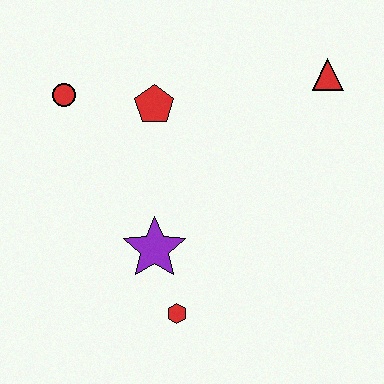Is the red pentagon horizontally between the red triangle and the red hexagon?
No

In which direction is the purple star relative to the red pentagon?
The purple star is below the red pentagon.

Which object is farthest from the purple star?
The red triangle is farthest from the purple star.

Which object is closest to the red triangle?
The red pentagon is closest to the red triangle.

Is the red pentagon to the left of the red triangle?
Yes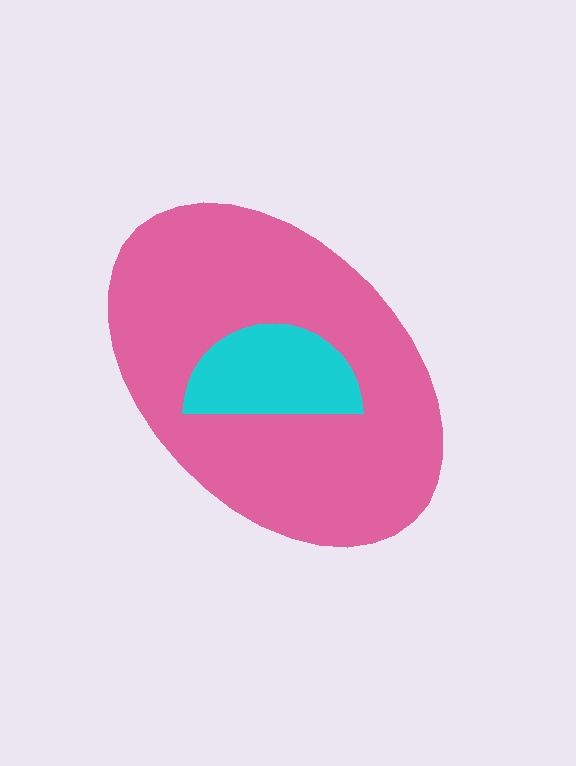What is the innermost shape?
The cyan semicircle.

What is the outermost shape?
The pink ellipse.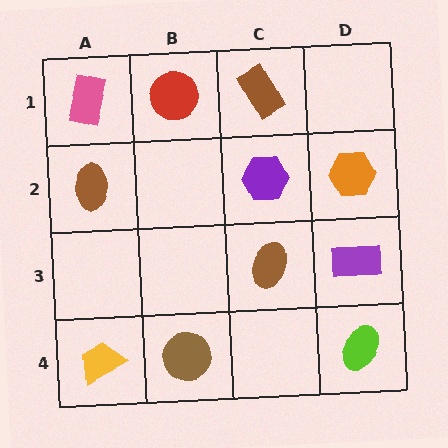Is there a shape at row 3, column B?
No, that cell is empty.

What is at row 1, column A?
A pink rectangle.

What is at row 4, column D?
A lime ellipse.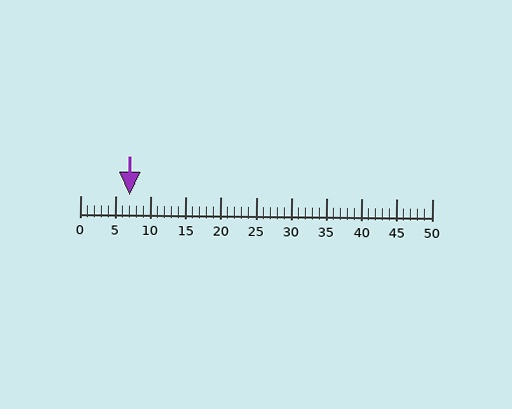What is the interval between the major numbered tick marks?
The major tick marks are spaced 5 units apart.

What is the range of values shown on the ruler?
The ruler shows values from 0 to 50.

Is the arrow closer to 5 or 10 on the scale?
The arrow is closer to 5.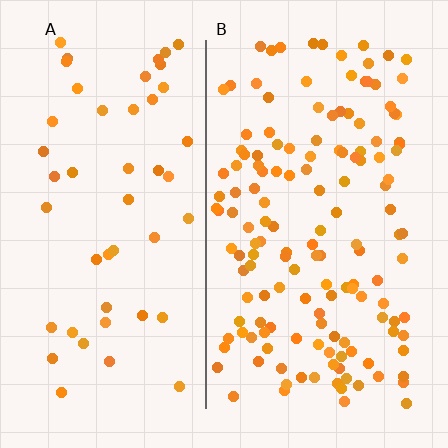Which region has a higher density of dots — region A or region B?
B (the right).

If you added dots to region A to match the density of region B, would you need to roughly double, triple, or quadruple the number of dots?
Approximately triple.